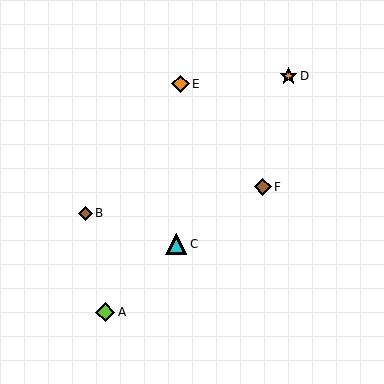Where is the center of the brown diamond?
The center of the brown diamond is at (85, 213).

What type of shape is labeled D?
Shape D is an orange star.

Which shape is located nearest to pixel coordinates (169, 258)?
The cyan triangle (labeled C) at (176, 244) is nearest to that location.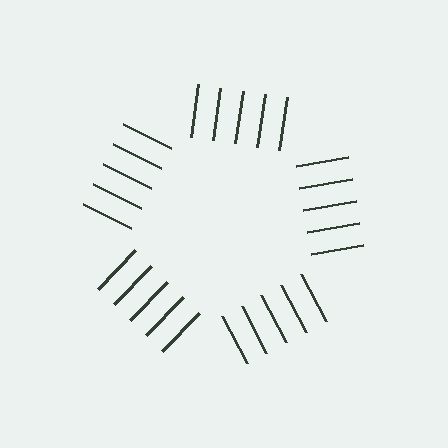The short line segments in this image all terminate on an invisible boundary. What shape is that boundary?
An illusory pentagon — the line segments terminate on its edges but no continuous stroke is drawn.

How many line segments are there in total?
25 — 5 along each of the 5 edges.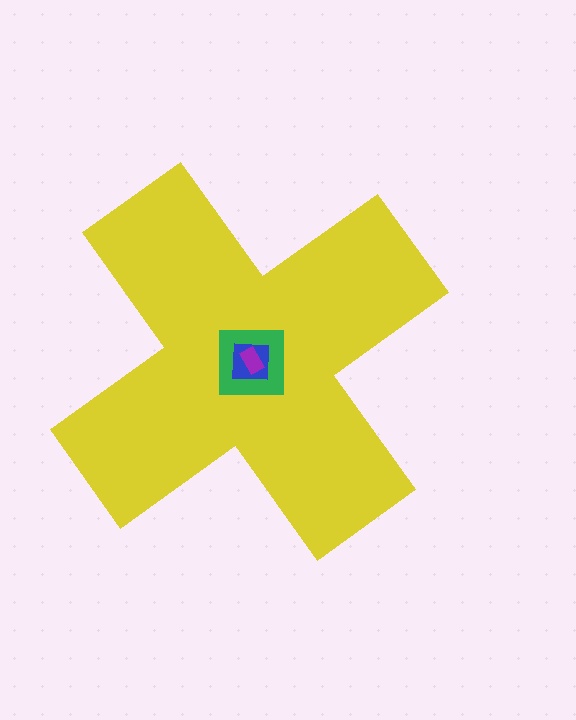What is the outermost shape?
The yellow cross.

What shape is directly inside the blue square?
The purple rectangle.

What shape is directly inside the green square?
The blue square.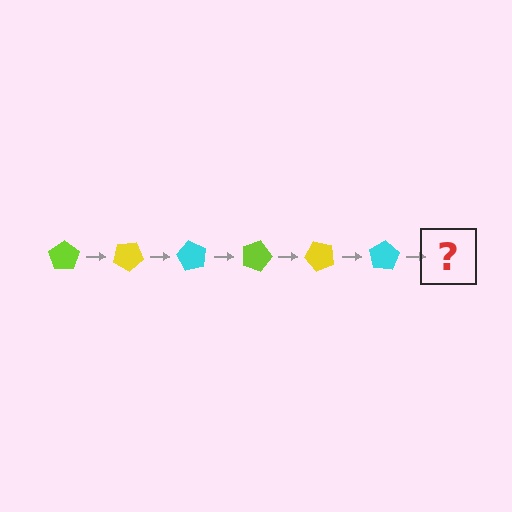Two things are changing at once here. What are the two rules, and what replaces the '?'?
The two rules are that it rotates 30 degrees each step and the color cycles through lime, yellow, and cyan. The '?' should be a lime pentagon, rotated 180 degrees from the start.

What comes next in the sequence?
The next element should be a lime pentagon, rotated 180 degrees from the start.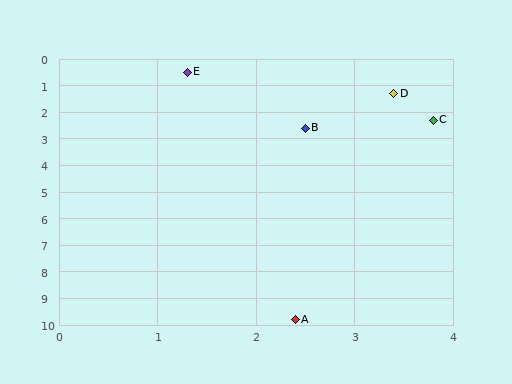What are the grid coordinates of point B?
Point B is at approximately (2.5, 2.6).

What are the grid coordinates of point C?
Point C is at approximately (3.8, 2.3).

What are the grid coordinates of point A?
Point A is at approximately (2.4, 9.8).